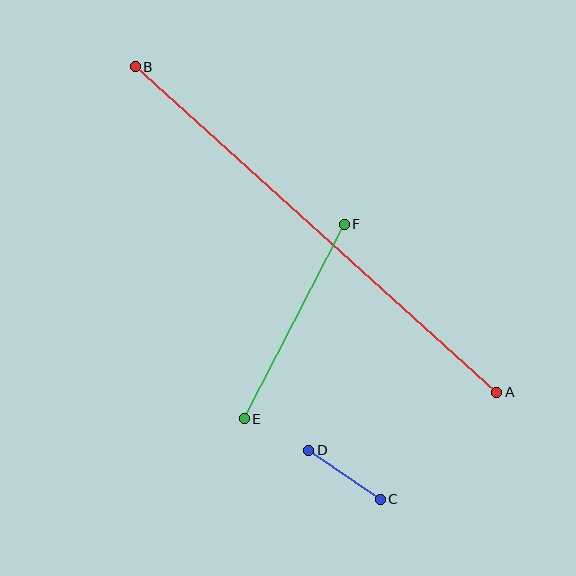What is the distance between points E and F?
The distance is approximately 219 pixels.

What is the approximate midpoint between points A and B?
The midpoint is at approximately (316, 230) pixels.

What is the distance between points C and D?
The distance is approximately 87 pixels.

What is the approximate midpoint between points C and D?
The midpoint is at approximately (345, 475) pixels.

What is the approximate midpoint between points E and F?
The midpoint is at approximately (294, 322) pixels.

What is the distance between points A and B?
The distance is approximately 487 pixels.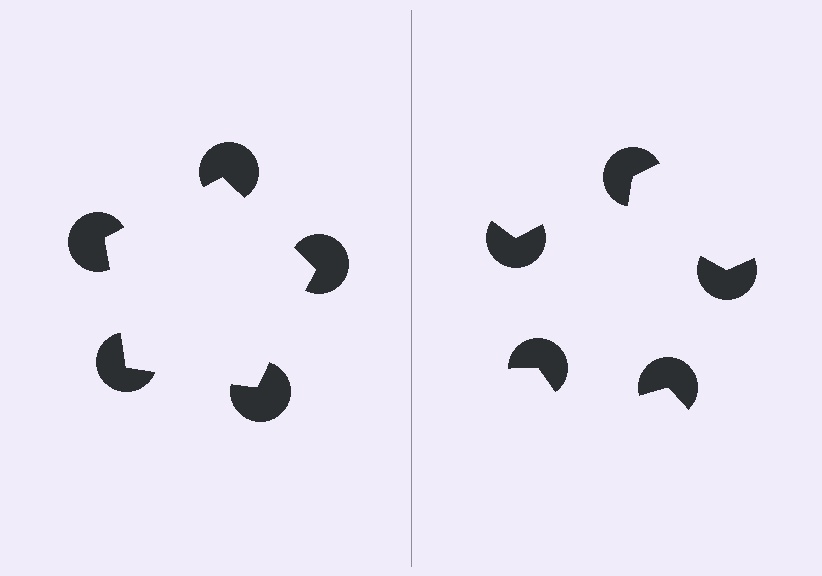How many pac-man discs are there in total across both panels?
10 — 5 on each side.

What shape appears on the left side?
An illusory pentagon.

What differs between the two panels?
The pac-man discs are positioned identically on both sides; only the wedge orientations differ. On the left they align to a pentagon; on the right they are misaligned.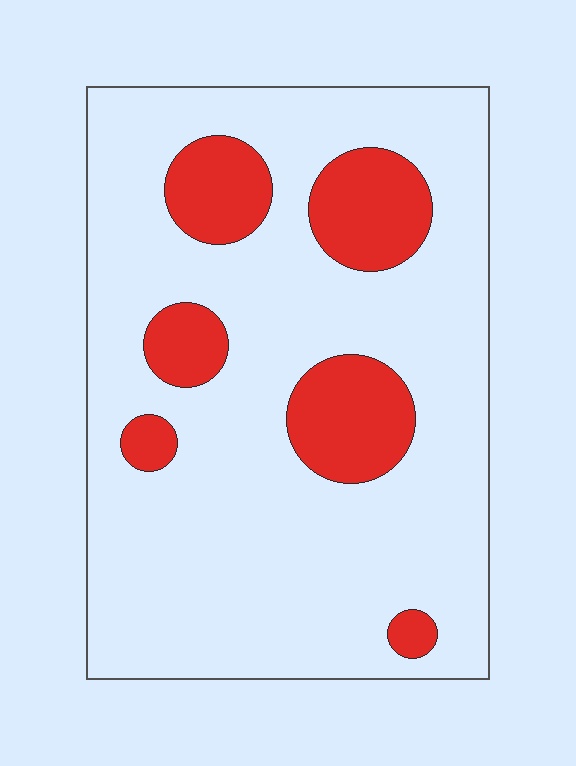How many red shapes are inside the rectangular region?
6.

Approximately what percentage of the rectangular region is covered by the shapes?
Approximately 20%.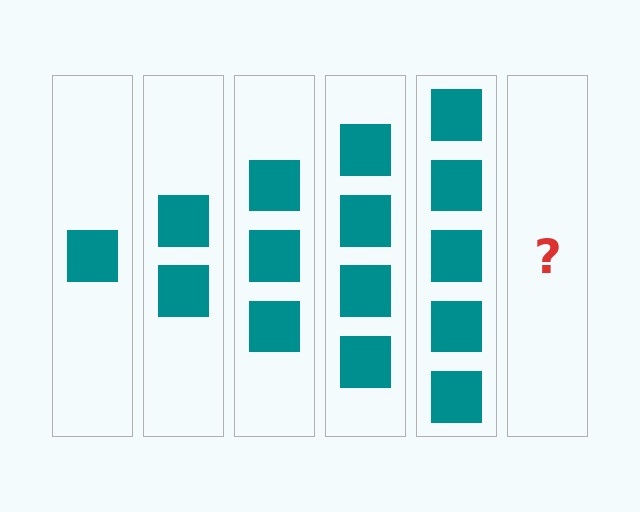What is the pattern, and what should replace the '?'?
The pattern is that each step adds one more square. The '?' should be 6 squares.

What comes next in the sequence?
The next element should be 6 squares.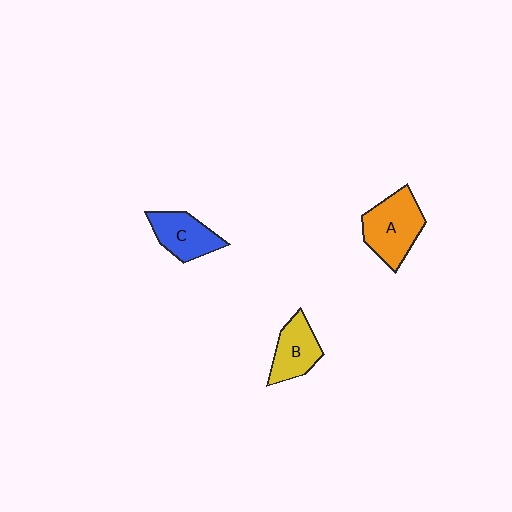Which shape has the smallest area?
Shape B (yellow).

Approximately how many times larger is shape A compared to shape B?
Approximately 1.4 times.